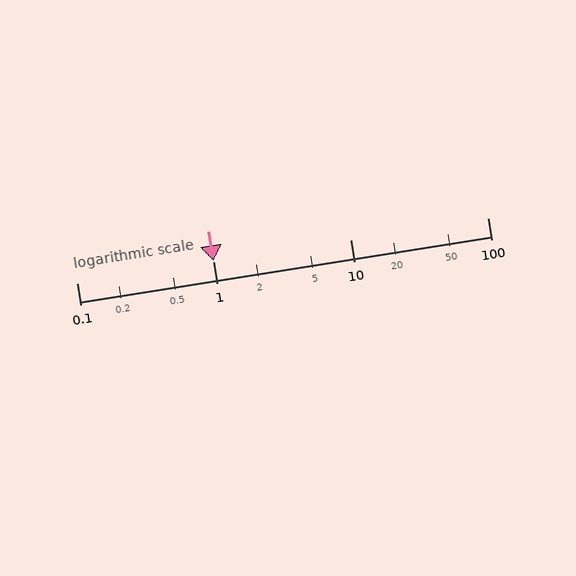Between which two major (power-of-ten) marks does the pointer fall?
The pointer is between 1 and 10.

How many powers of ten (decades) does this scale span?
The scale spans 3 decades, from 0.1 to 100.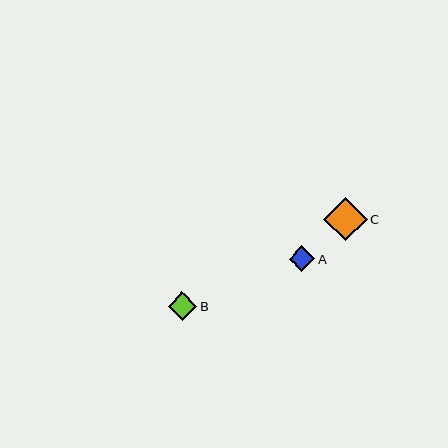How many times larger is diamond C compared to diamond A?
Diamond C is approximately 1.7 times the size of diamond A.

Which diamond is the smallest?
Diamond A is the smallest with a size of approximately 26 pixels.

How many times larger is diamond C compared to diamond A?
Diamond C is approximately 1.7 times the size of diamond A.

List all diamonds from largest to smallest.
From largest to smallest: C, B, A.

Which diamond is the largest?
Diamond C is the largest with a size of approximately 43 pixels.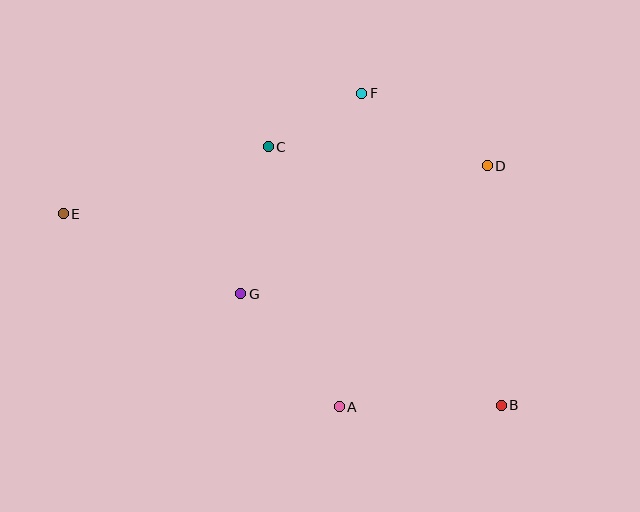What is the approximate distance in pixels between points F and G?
The distance between F and G is approximately 234 pixels.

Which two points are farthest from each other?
Points B and E are farthest from each other.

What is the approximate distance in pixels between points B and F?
The distance between B and F is approximately 342 pixels.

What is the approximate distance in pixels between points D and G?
The distance between D and G is approximately 278 pixels.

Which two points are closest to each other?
Points C and F are closest to each other.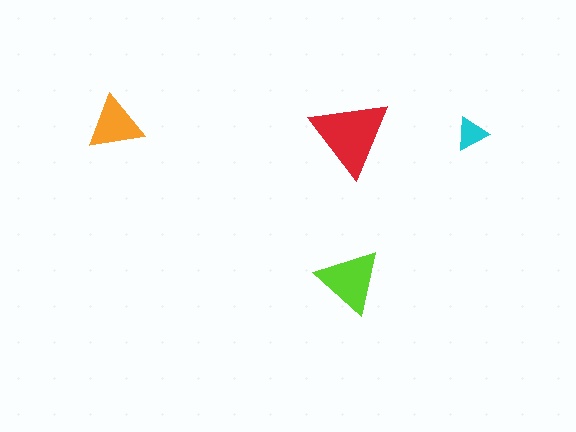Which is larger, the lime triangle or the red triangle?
The red one.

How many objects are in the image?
There are 4 objects in the image.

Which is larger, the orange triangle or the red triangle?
The red one.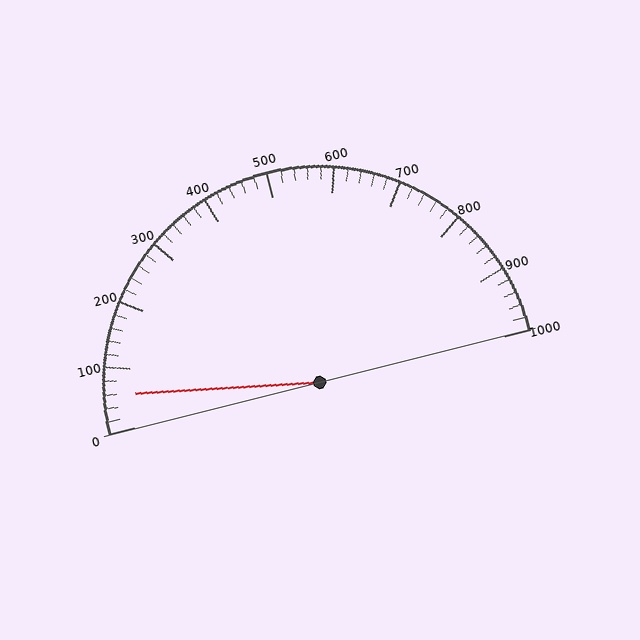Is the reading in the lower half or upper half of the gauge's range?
The reading is in the lower half of the range (0 to 1000).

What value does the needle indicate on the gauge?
The needle indicates approximately 60.